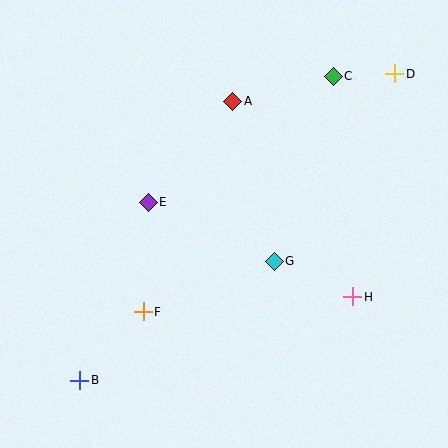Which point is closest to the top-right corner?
Point D is closest to the top-right corner.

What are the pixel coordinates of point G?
Point G is at (274, 261).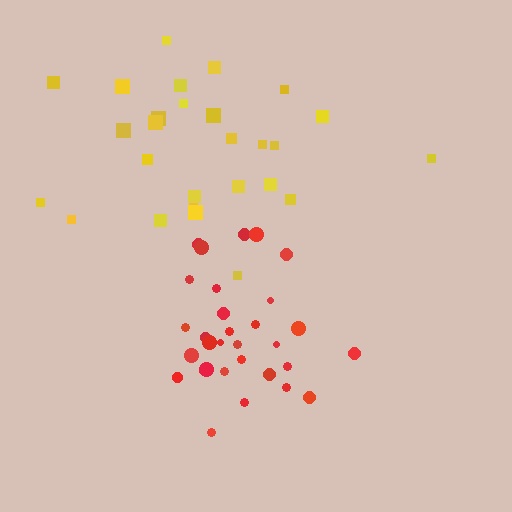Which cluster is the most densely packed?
Red.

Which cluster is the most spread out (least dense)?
Yellow.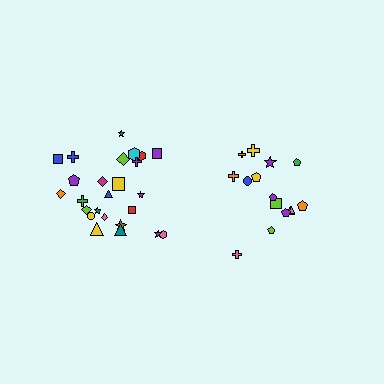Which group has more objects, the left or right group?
The left group.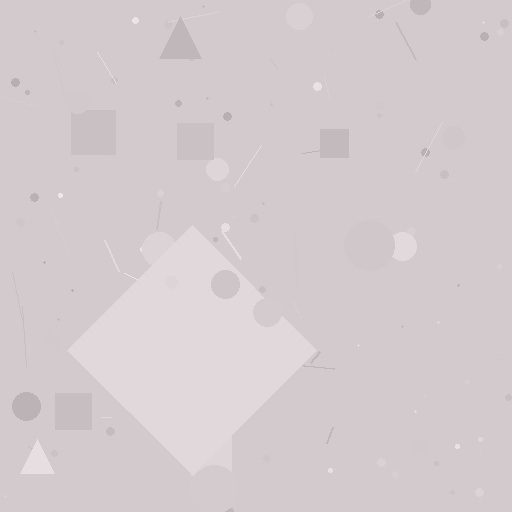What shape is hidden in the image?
A diamond is hidden in the image.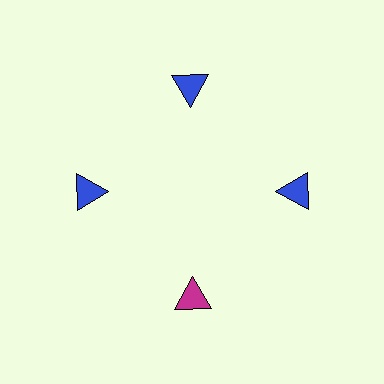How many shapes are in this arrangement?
There are 4 shapes arranged in a ring pattern.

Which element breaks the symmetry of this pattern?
The magenta triangle at roughly the 6 o'clock position breaks the symmetry. All other shapes are blue triangles.